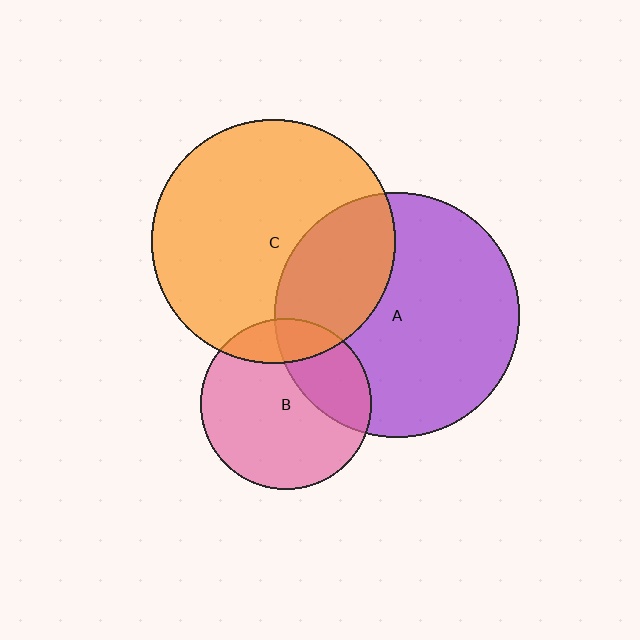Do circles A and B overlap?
Yes.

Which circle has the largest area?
Circle A (purple).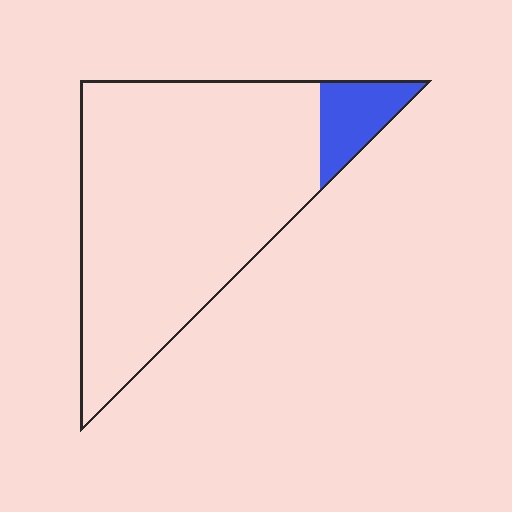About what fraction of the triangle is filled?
About one tenth (1/10).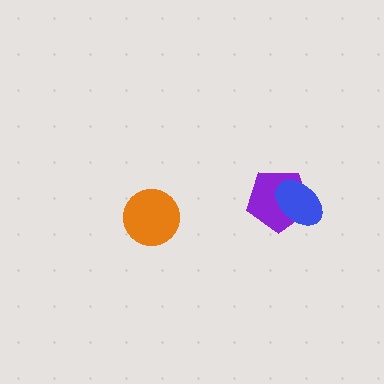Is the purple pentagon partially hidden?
Yes, it is partially covered by another shape.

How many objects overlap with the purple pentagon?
1 object overlaps with the purple pentagon.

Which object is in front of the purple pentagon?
The blue ellipse is in front of the purple pentagon.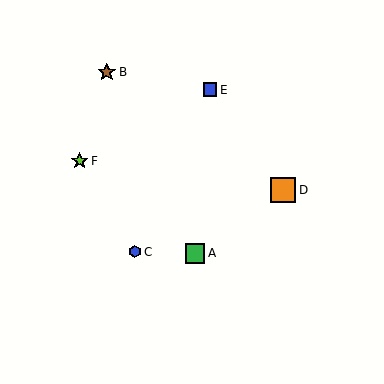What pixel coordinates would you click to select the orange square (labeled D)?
Click at (283, 190) to select the orange square D.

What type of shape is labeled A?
Shape A is a green square.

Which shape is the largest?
The orange square (labeled D) is the largest.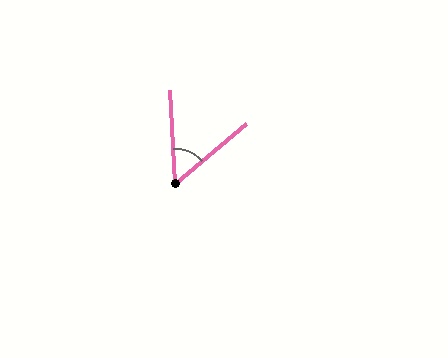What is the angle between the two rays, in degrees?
Approximately 53 degrees.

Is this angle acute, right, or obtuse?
It is acute.